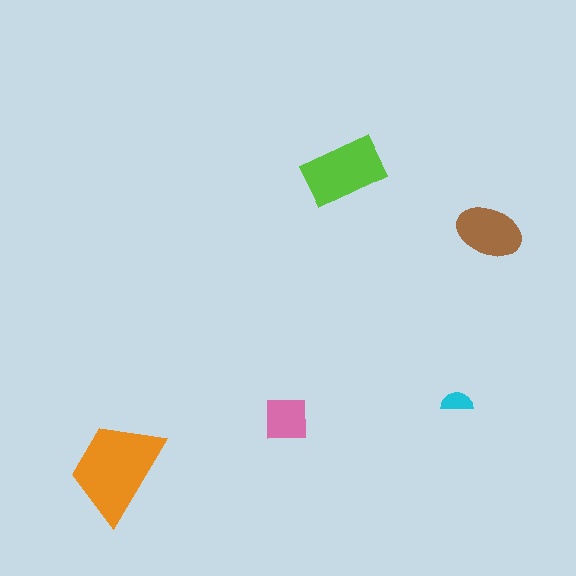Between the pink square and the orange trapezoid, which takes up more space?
The orange trapezoid.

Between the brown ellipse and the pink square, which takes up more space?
The brown ellipse.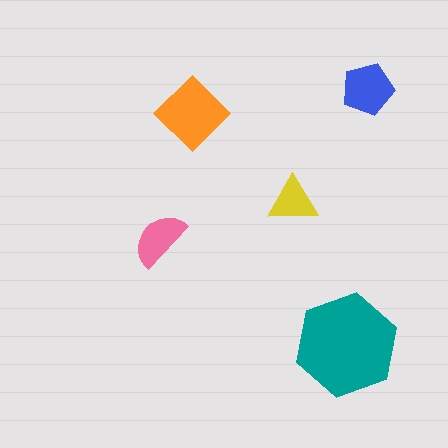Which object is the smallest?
The yellow triangle.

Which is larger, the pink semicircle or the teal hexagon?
The teal hexagon.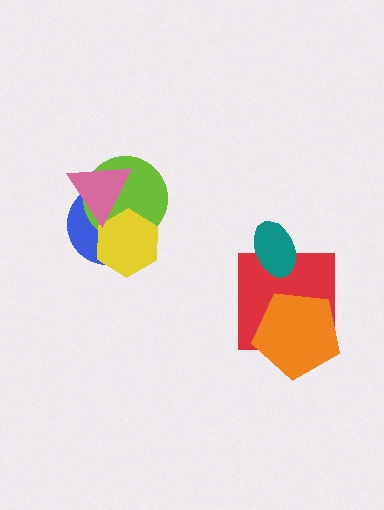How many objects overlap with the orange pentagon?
1 object overlaps with the orange pentagon.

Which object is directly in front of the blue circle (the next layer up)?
The lime circle is directly in front of the blue circle.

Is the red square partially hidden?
Yes, it is partially covered by another shape.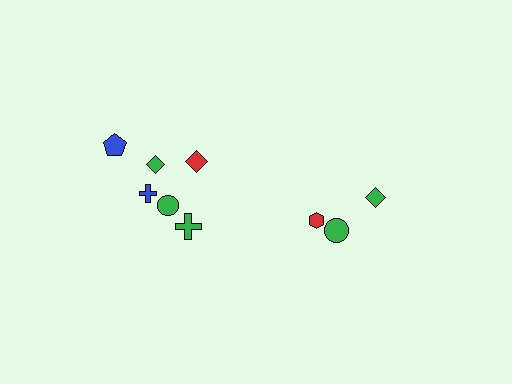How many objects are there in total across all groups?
There are 9 objects.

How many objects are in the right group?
There are 3 objects.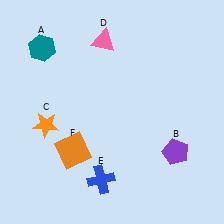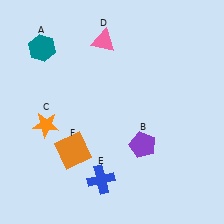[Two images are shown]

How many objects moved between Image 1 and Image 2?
1 object moved between the two images.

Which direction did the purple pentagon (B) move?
The purple pentagon (B) moved left.